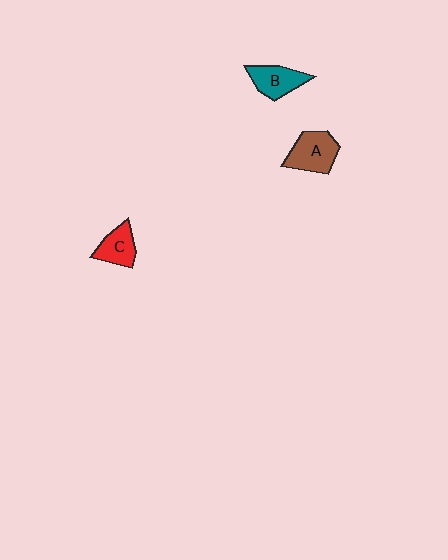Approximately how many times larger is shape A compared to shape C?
Approximately 1.4 times.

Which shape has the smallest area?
Shape C (red).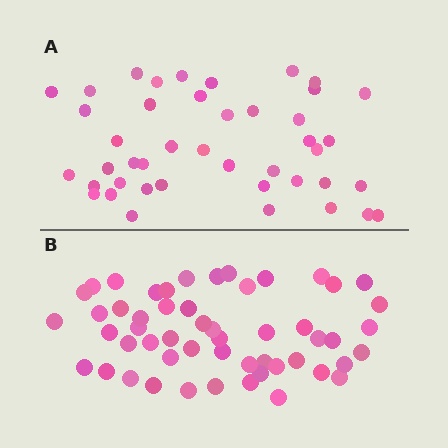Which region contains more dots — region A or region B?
Region B (the bottom region) has more dots.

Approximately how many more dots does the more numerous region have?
Region B has roughly 10 or so more dots than region A.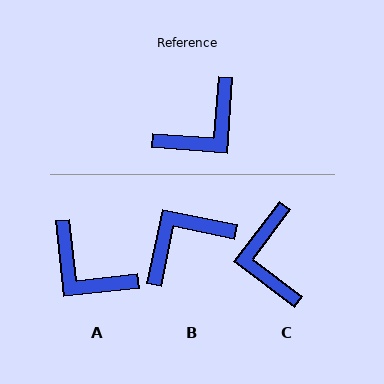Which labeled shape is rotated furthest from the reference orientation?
B, about 172 degrees away.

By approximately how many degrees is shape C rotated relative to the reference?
Approximately 123 degrees clockwise.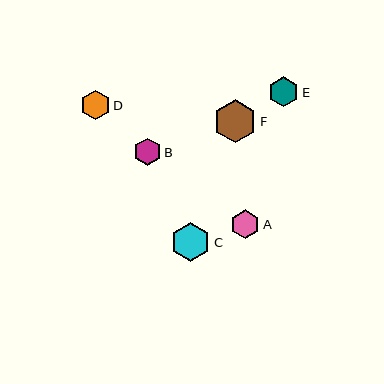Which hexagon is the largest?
Hexagon F is the largest with a size of approximately 43 pixels.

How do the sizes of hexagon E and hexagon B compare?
Hexagon E and hexagon B are approximately the same size.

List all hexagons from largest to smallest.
From largest to smallest: F, C, E, D, A, B.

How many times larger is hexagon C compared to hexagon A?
Hexagon C is approximately 1.4 times the size of hexagon A.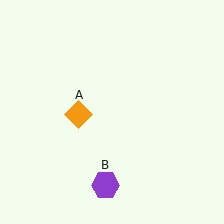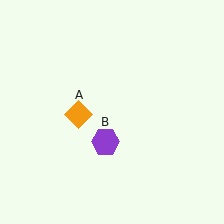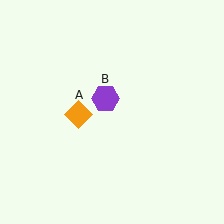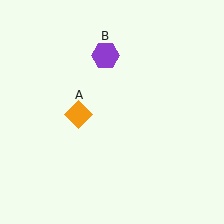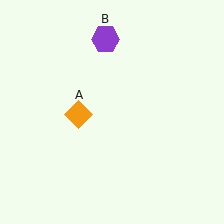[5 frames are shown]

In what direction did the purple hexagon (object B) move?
The purple hexagon (object B) moved up.